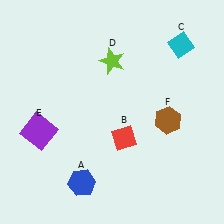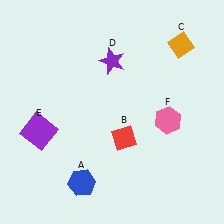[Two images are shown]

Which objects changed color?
C changed from cyan to orange. D changed from lime to purple. F changed from brown to pink.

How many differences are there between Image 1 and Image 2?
There are 3 differences between the two images.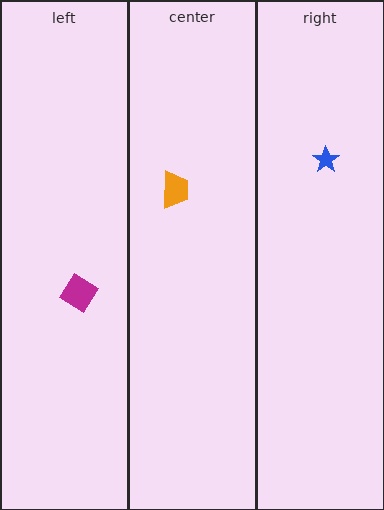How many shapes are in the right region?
1.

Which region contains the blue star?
The right region.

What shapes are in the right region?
The blue star.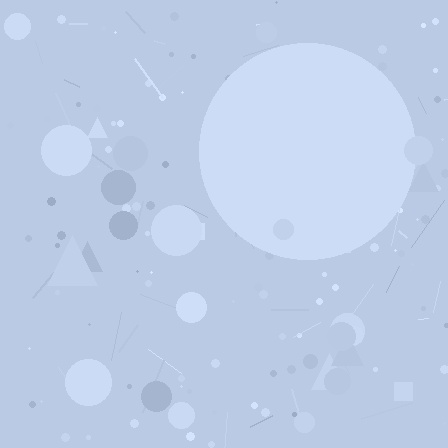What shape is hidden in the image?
A circle is hidden in the image.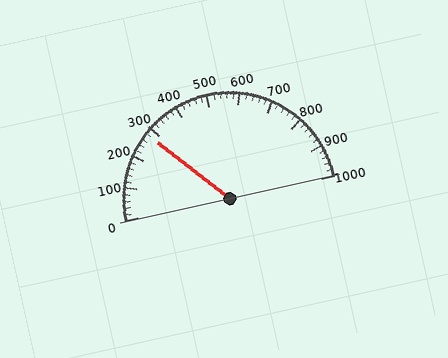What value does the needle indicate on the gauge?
The needle indicates approximately 280.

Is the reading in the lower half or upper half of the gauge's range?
The reading is in the lower half of the range (0 to 1000).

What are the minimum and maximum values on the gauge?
The gauge ranges from 0 to 1000.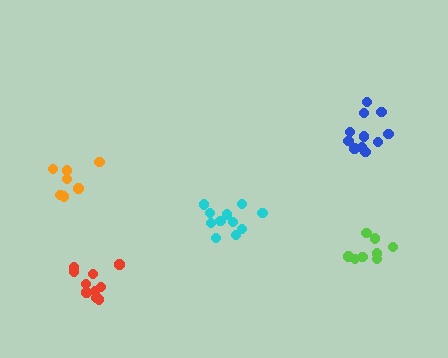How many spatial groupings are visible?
There are 5 spatial groupings.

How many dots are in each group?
Group 1: 8 dots, Group 2: 8 dots, Group 3: 10 dots, Group 4: 11 dots, Group 5: 11 dots (48 total).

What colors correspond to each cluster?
The clusters are colored: orange, lime, red, cyan, blue.